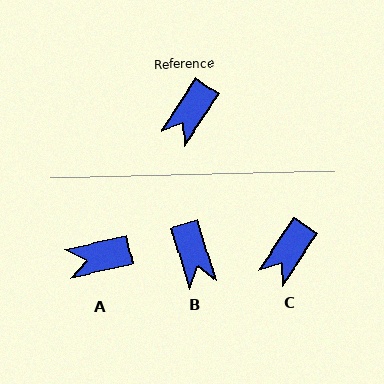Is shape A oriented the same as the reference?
No, it is off by about 44 degrees.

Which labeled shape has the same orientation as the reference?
C.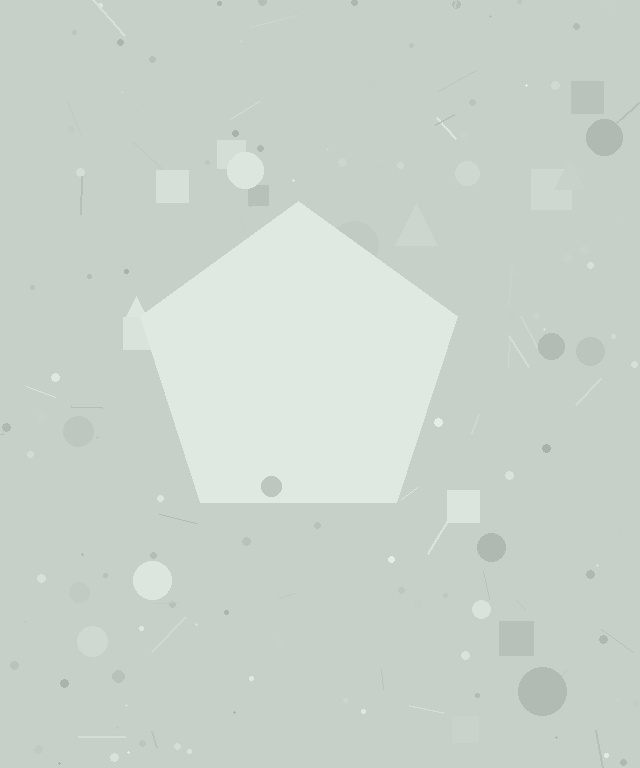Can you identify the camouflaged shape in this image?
The camouflaged shape is a pentagon.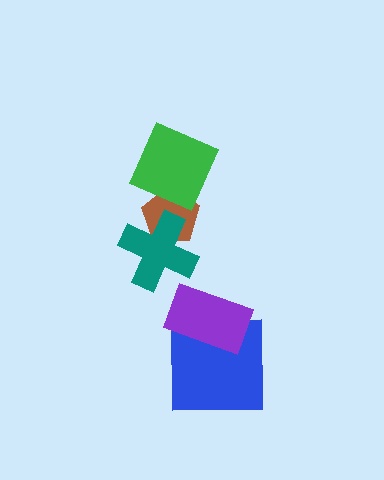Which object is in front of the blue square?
The purple rectangle is in front of the blue square.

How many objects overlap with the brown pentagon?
2 objects overlap with the brown pentagon.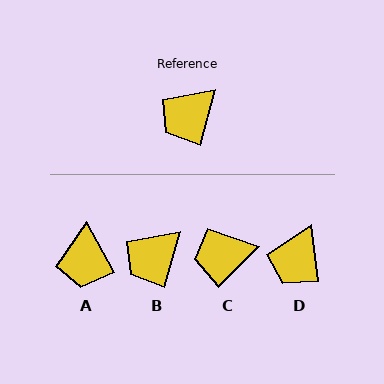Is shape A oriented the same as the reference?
No, it is off by about 45 degrees.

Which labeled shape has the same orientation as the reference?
B.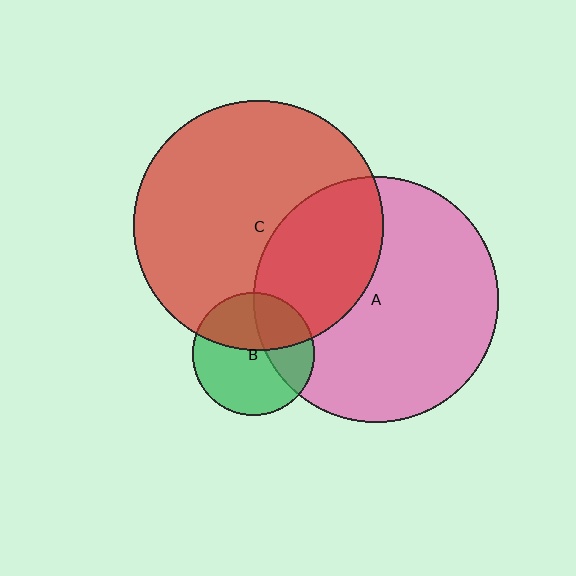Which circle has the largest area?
Circle C (red).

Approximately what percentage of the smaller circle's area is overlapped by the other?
Approximately 35%.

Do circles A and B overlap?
Yes.